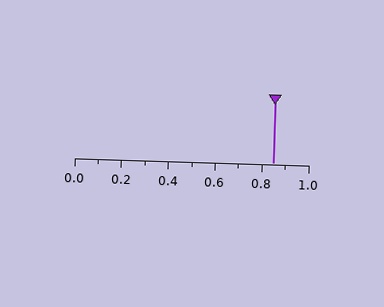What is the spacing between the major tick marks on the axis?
The major ticks are spaced 0.2 apart.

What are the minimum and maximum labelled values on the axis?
The axis runs from 0.0 to 1.0.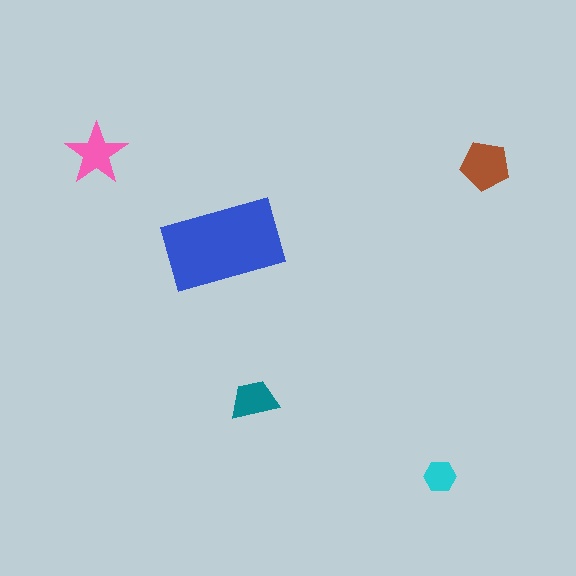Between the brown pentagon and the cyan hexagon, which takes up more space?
The brown pentagon.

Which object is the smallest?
The cyan hexagon.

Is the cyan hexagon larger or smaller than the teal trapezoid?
Smaller.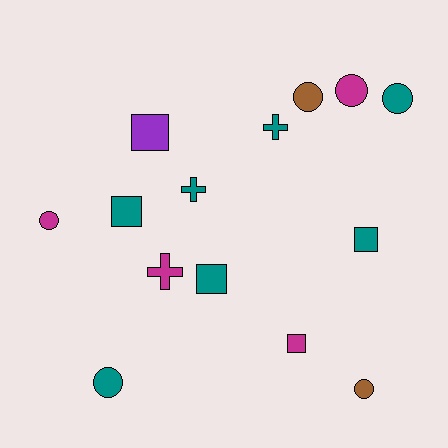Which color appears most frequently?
Teal, with 7 objects.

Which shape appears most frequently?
Circle, with 6 objects.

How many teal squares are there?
There are 3 teal squares.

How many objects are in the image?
There are 14 objects.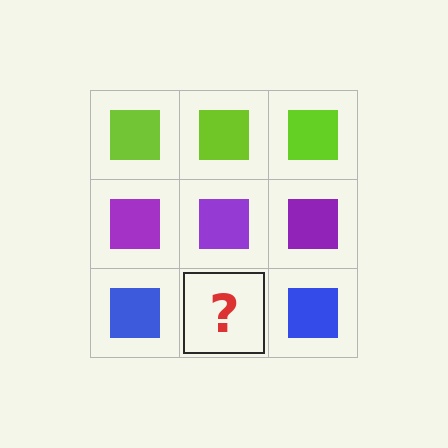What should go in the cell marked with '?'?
The missing cell should contain a blue square.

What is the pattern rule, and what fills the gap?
The rule is that each row has a consistent color. The gap should be filled with a blue square.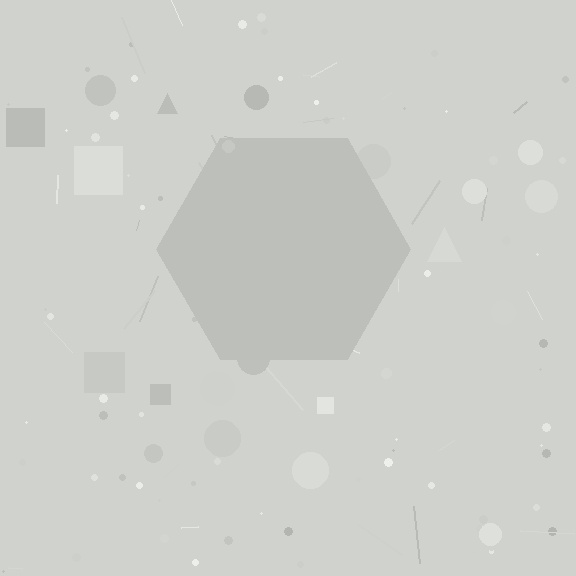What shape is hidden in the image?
A hexagon is hidden in the image.